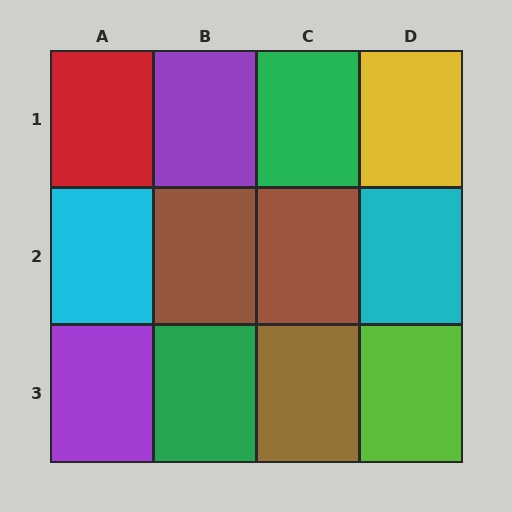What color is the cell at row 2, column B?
Brown.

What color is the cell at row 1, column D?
Yellow.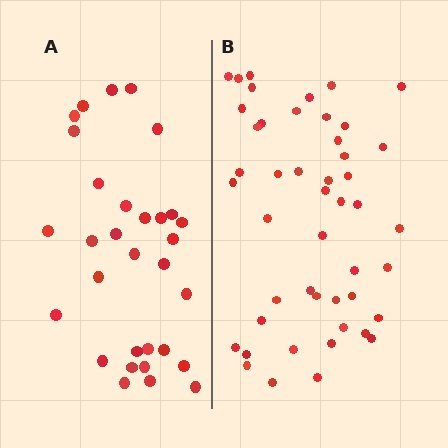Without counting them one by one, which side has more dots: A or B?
Region B (the right region) has more dots.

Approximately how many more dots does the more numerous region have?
Region B has approximately 15 more dots than region A.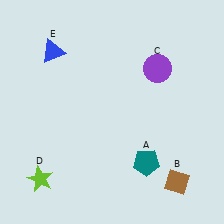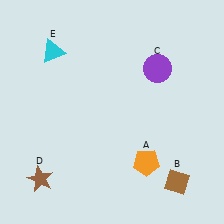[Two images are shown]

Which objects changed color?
A changed from teal to orange. D changed from lime to brown. E changed from blue to cyan.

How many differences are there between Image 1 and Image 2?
There are 3 differences between the two images.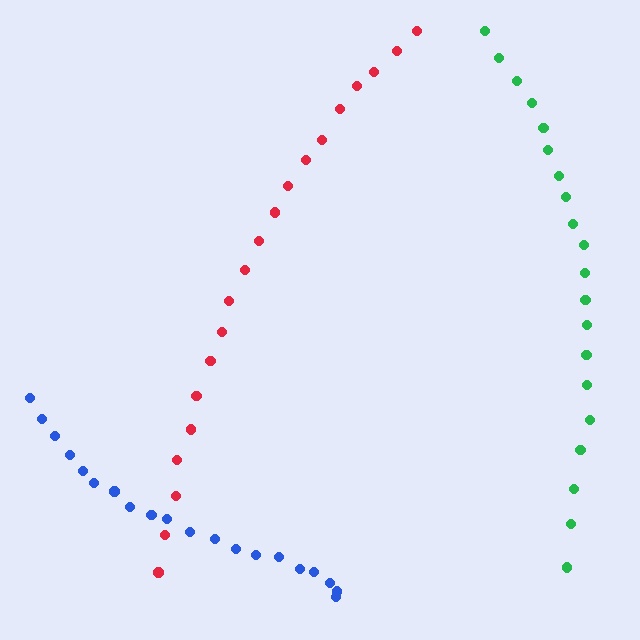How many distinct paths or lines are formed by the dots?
There are 3 distinct paths.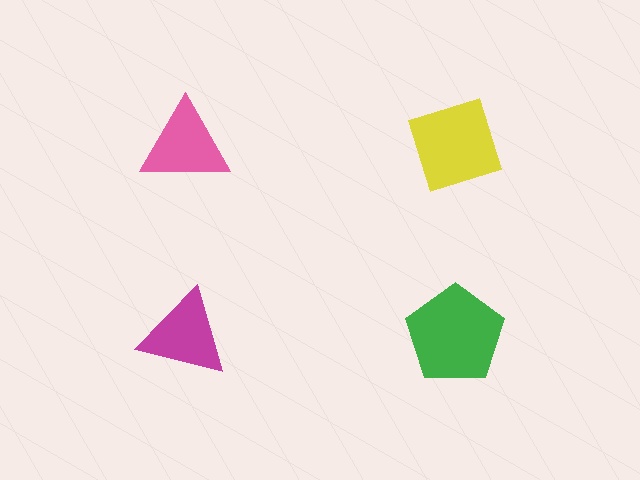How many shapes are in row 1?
2 shapes.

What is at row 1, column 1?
A pink triangle.